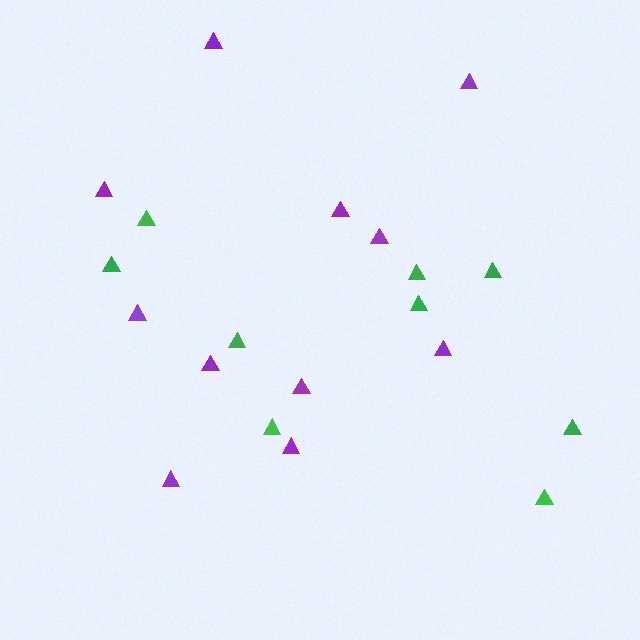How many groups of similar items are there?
There are 2 groups: one group of purple triangles (11) and one group of green triangles (9).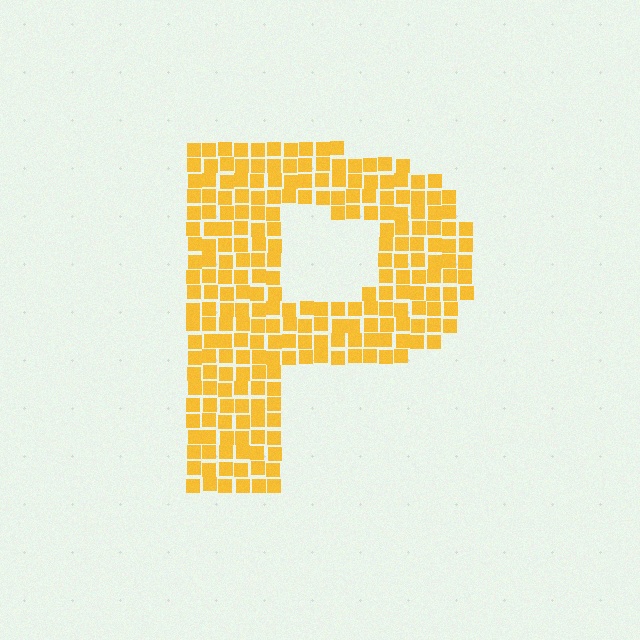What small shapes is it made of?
It is made of small squares.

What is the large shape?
The large shape is the letter P.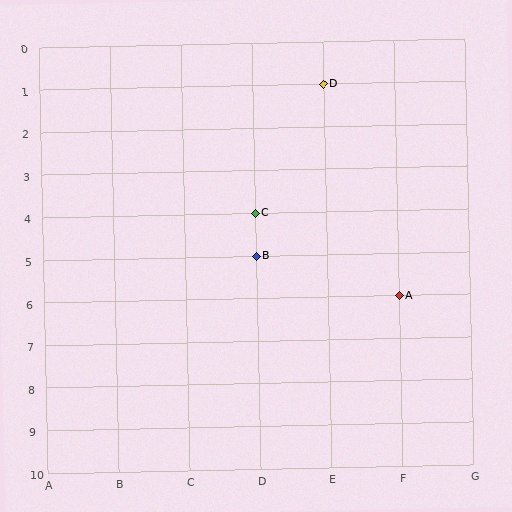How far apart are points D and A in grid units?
Points D and A are 1 column and 5 rows apart (about 5.1 grid units diagonally).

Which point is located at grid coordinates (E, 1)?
Point D is at (E, 1).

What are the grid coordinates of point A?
Point A is at grid coordinates (F, 6).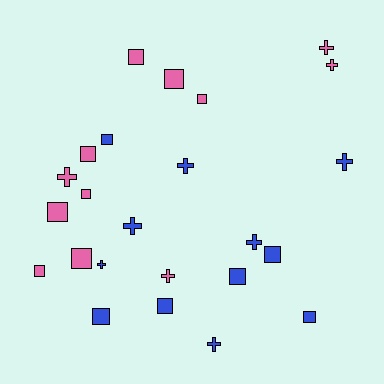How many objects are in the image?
There are 24 objects.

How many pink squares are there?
There are 8 pink squares.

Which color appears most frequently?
Pink, with 12 objects.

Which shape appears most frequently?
Square, with 14 objects.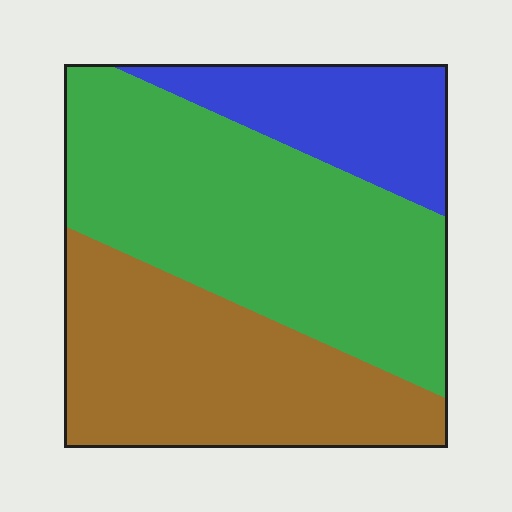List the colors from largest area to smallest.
From largest to smallest: green, brown, blue.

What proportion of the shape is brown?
Brown covers around 35% of the shape.